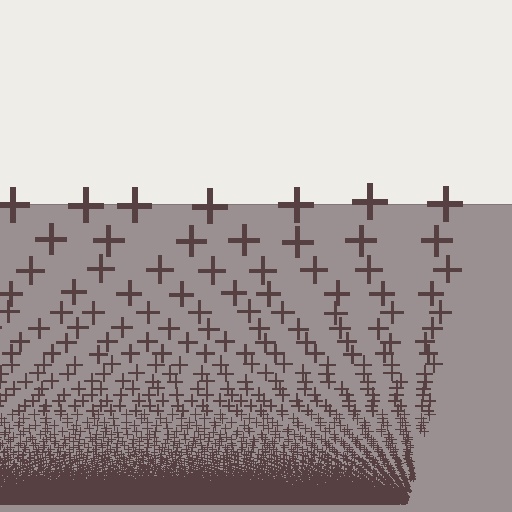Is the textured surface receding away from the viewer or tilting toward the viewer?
The surface appears to tilt toward the viewer. Texture elements get larger and sparser toward the top.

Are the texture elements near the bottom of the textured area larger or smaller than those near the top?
Smaller. The gradient is inverted — elements near the bottom are smaller and denser.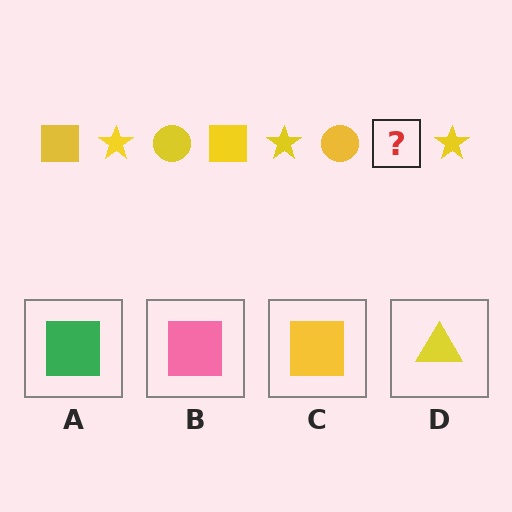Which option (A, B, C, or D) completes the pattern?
C.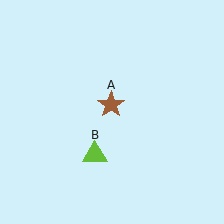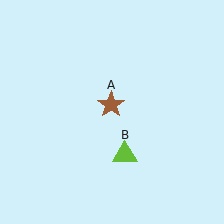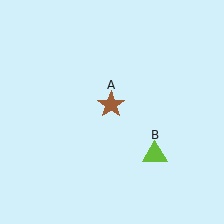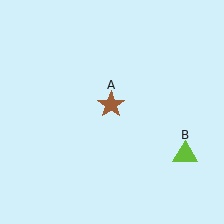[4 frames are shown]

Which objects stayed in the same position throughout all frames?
Brown star (object A) remained stationary.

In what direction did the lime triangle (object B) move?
The lime triangle (object B) moved right.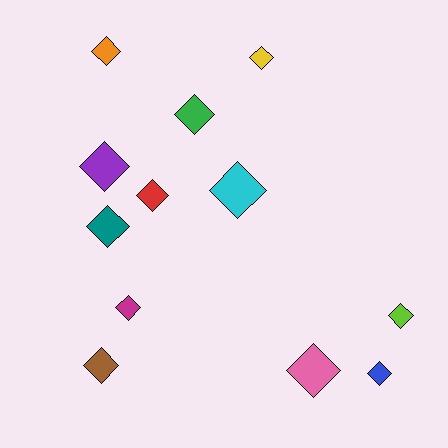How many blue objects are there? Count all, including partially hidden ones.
There is 1 blue object.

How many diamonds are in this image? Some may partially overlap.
There are 12 diamonds.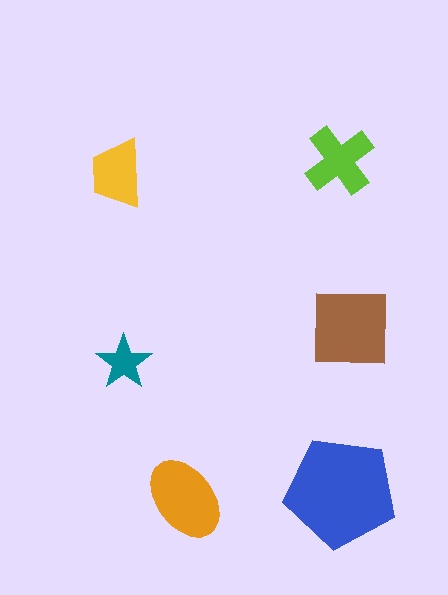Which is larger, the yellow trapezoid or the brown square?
The brown square.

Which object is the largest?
The blue pentagon.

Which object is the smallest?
The teal star.